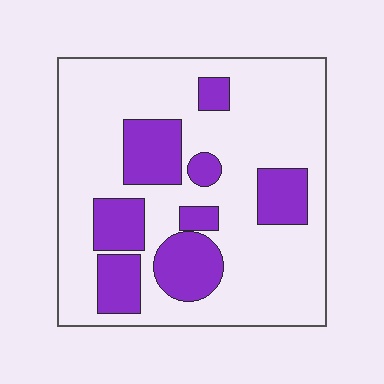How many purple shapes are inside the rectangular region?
8.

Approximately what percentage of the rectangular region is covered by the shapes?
Approximately 25%.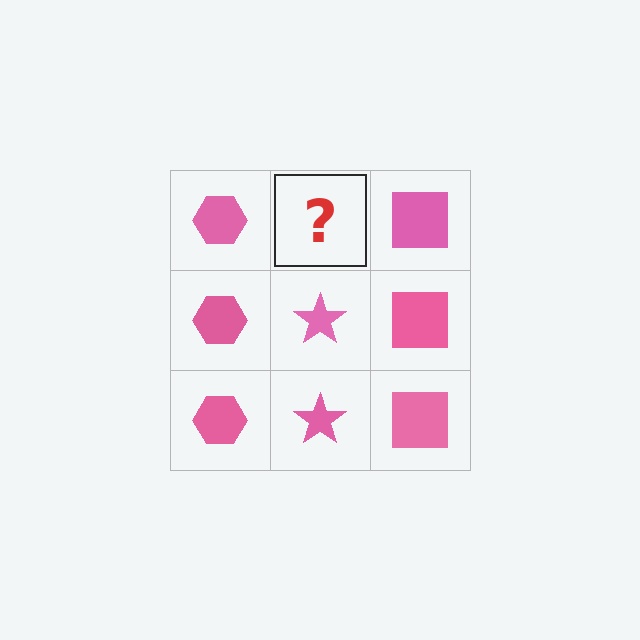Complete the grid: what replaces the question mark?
The question mark should be replaced with a pink star.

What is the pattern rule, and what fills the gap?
The rule is that each column has a consistent shape. The gap should be filled with a pink star.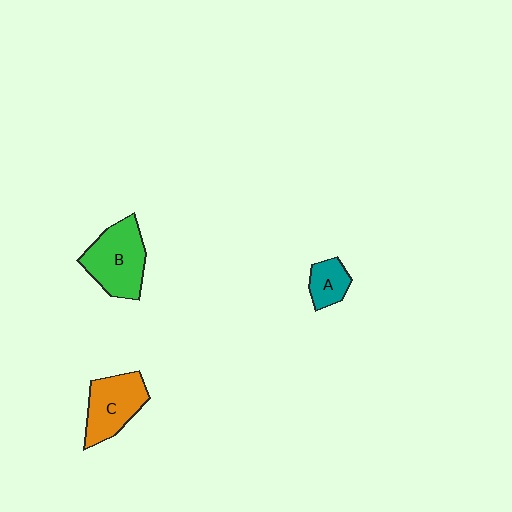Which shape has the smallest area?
Shape A (teal).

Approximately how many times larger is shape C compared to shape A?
Approximately 2.0 times.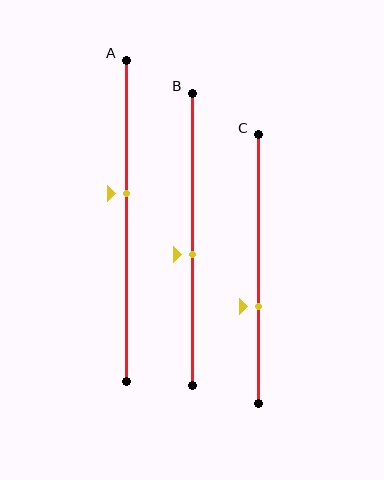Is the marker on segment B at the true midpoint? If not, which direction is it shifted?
No, the marker on segment B is shifted downward by about 5% of the segment length.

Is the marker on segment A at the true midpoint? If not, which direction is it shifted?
No, the marker on segment A is shifted upward by about 8% of the segment length.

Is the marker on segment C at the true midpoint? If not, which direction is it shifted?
No, the marker on segment C is shifted downward by about 14% of the segment length.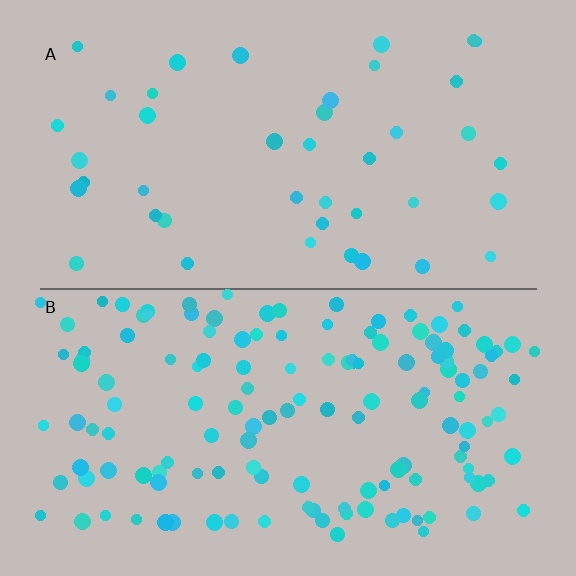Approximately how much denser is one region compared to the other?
Approximately 3.4× — region B over region A.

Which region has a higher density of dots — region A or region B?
B (the bottom).